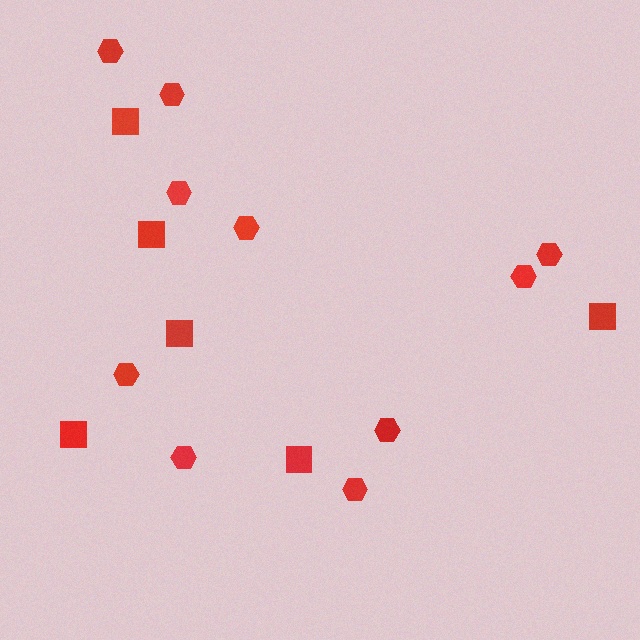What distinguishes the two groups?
There are 2 groups: one group of squares (6) and one group of hexagons (10).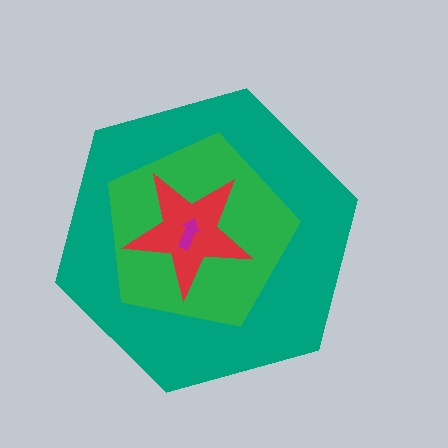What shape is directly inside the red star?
The magenta arrow.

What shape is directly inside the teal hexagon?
The green pentagon.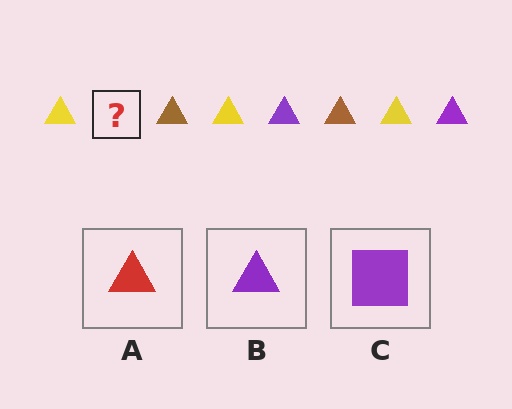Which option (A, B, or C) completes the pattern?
B.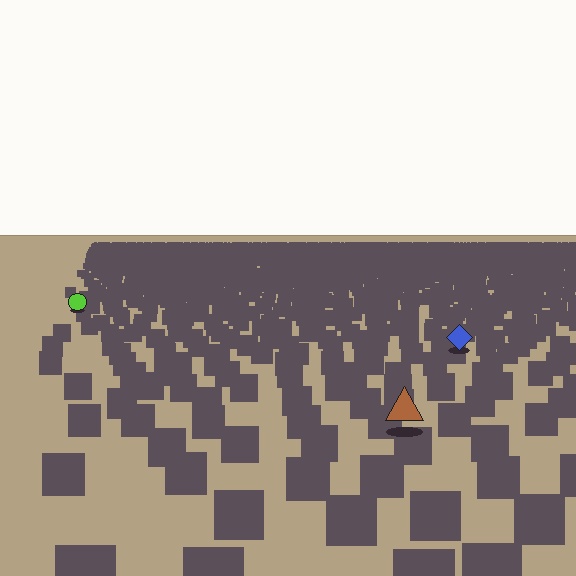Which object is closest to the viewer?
The brown triangle is closest. The texture marks near it are larger and more spread out.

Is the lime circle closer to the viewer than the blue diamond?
No. The blue diamond is closer — you can tell from the texture gradient: the ground texture is coarser near it.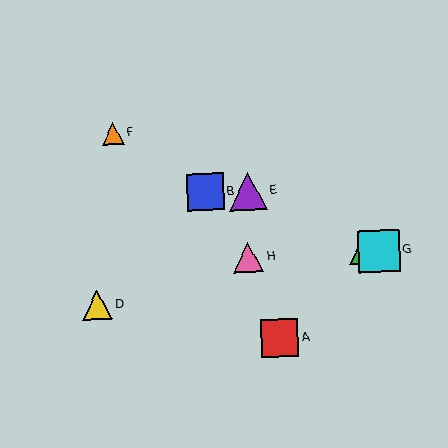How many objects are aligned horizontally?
3 objects (C, G, H) are aligned horizontally.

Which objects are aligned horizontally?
Objects C, G, H are aligned horizontally.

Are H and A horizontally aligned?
No, H is at y≈257 and A is at y≈338.